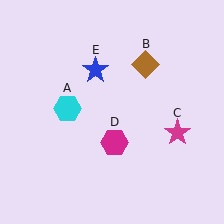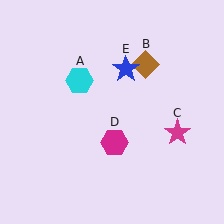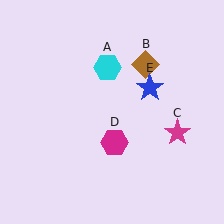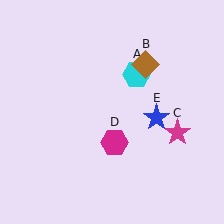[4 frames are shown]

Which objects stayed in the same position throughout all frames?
Brown diamond (object B) and magenta star (object C) and magenta hexagon (object D) remained stationary.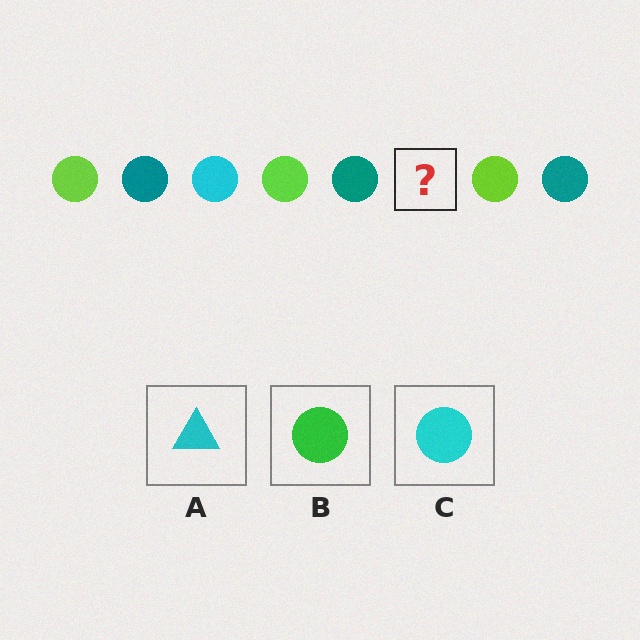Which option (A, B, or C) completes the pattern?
C.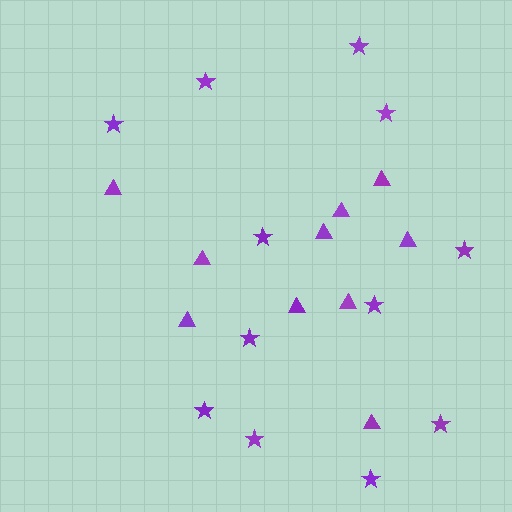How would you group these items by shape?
There are 2 groups: one group of triangles (10) and one group of stars (12).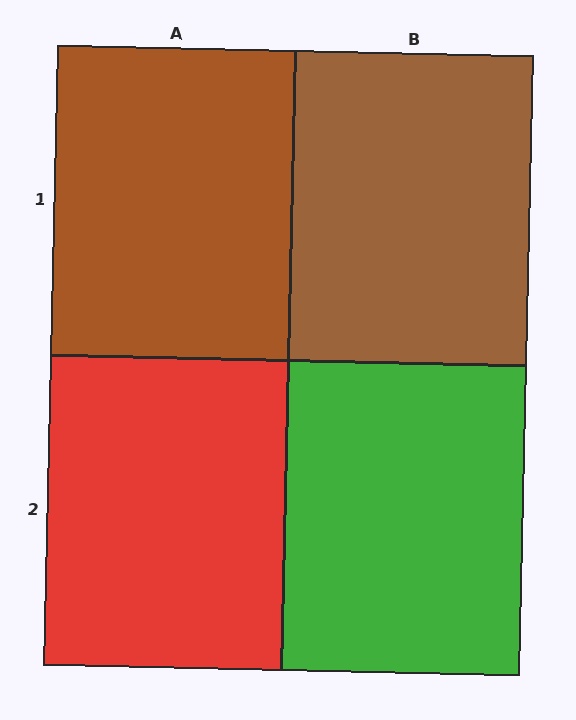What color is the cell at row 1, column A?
Brown.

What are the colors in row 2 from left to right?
Red, green.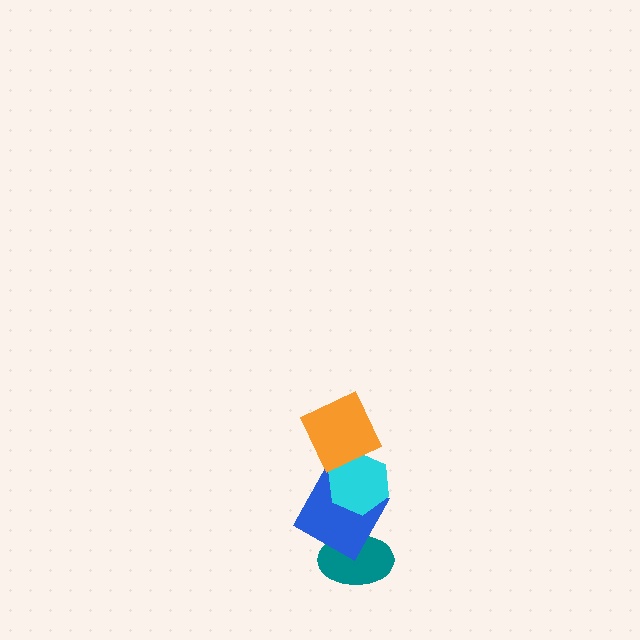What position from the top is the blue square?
The blue square is 3rd from the top.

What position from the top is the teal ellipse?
The teal ellipse is 4th from the top.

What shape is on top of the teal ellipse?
The blue square is on top of the teal ellipse.